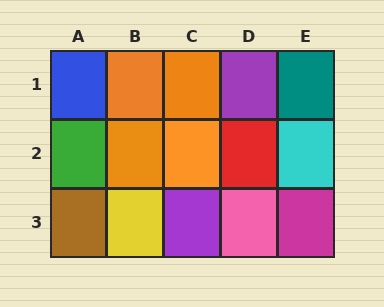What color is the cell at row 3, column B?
Yellow.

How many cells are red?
1 cell is red.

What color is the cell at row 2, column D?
Red.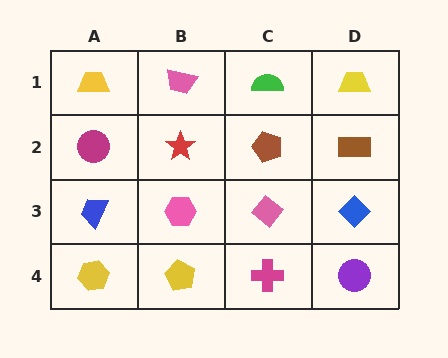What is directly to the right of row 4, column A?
A yellow pentagon.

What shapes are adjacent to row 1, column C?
A brown pentagon (row 2, column C), a pink trapezoid (row 1, column B), a yellow trapezoid (row 1, column D).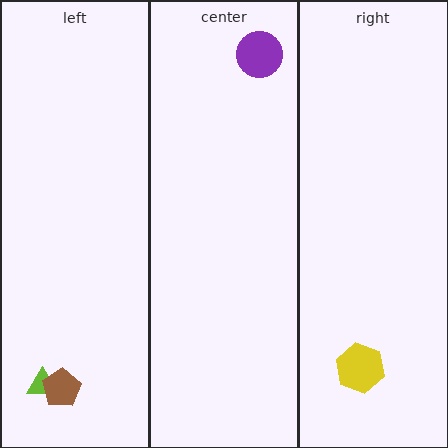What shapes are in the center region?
The purple circle.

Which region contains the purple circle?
The center region.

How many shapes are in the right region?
1.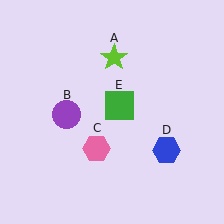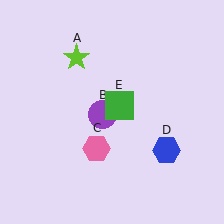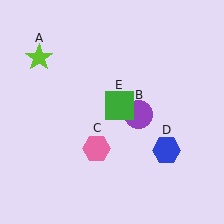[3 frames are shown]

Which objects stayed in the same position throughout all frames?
Pink hexagon (object C) and blue hexagon (object D) and green square (object E) remained stationary.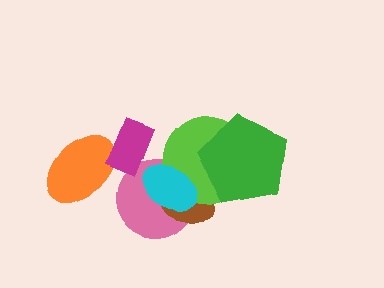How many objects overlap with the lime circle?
4 objects overlap with the lime circle.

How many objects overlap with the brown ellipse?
3 objects overlap with the brown ellipse.